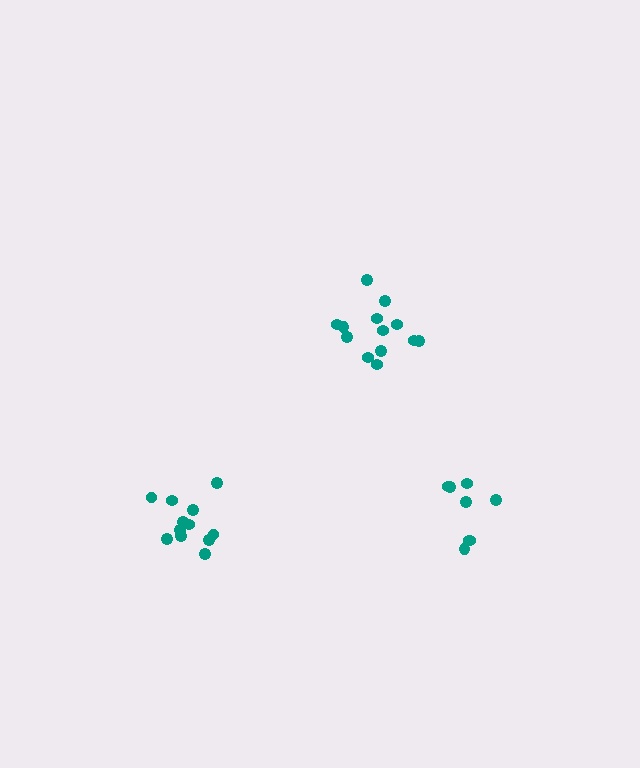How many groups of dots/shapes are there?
There are 3 groups.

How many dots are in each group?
Group 1: 12 dots, Group 2: 8 dots, Group 3: 13 dots (33 total).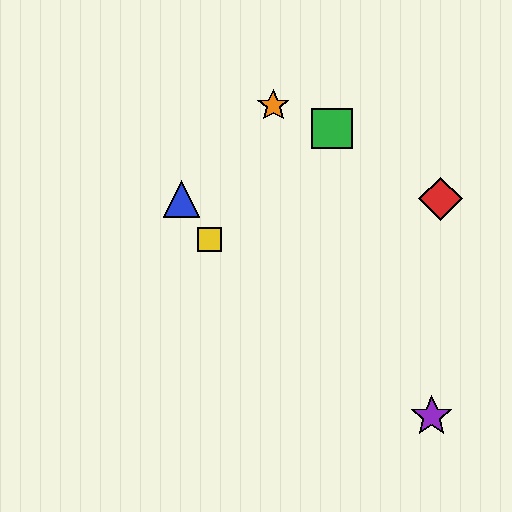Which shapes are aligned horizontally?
The red diamond, the blue triangle are aligned horizontally.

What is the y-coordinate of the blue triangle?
The blue triangle is at y≈199.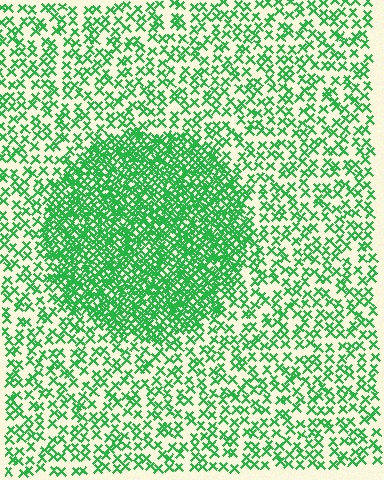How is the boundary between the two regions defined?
The boundary is defined by a change in element density (approximately 2.6x ratio). All elements are the same color, size, and shape.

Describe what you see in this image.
The image contains small green elements arranged at two different densities. A circle-shaped region is visible where the elements are more densely packed than the surrounding area.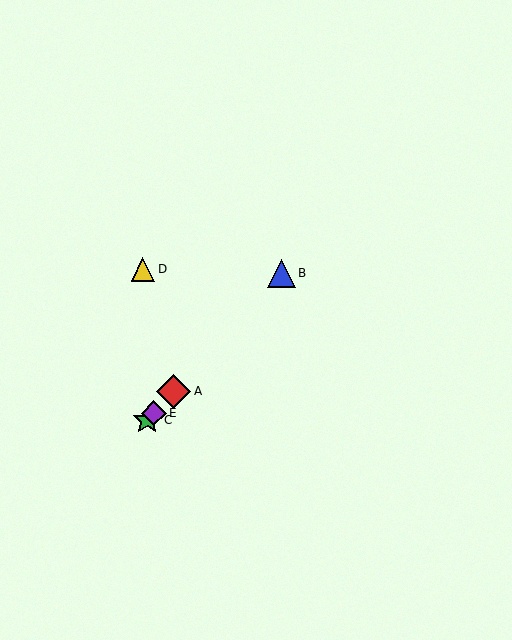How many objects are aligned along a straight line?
4 objects (A, B, C, E) are aligned along a straight line.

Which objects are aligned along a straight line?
Objects A, B, C, E are aligned along a straight line.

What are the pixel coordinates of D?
Object D is at (143, 269).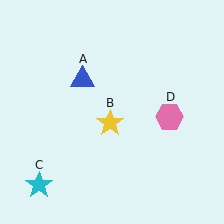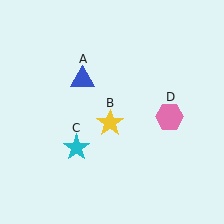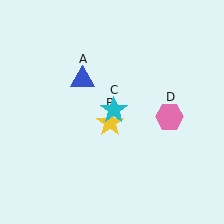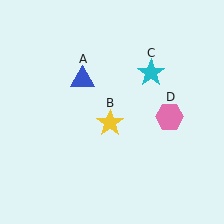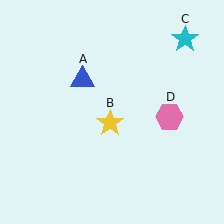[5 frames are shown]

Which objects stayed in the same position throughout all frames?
Blue triangle (object A) and yellow star (object B) and pink hexagon (object D) remained stationary.